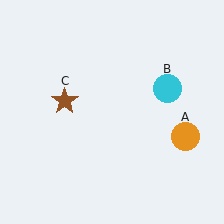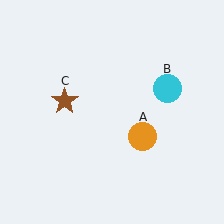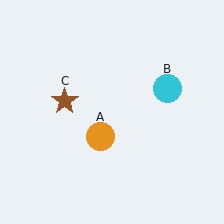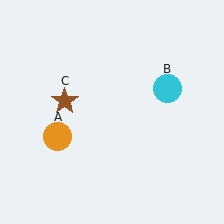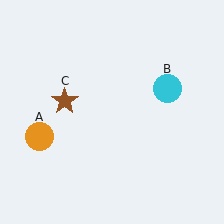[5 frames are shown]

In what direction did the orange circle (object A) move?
The orange circle (object A) moved left.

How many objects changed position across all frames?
1 object changed position: orange circle (object A).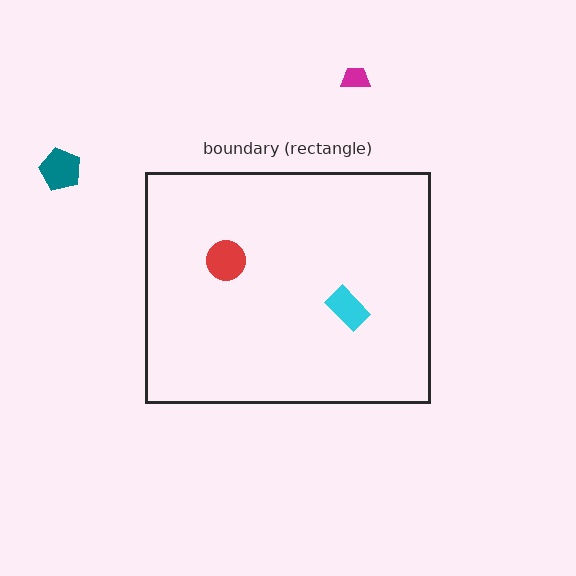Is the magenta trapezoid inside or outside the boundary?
Outside.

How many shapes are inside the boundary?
2 inside, 2 outside.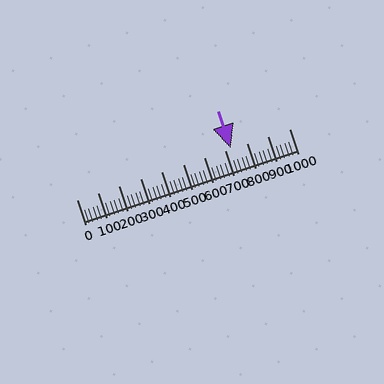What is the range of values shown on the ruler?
The ruler shows values from 0 to 1000.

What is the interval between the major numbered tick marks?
The major tick marks are spaced 100 units apart.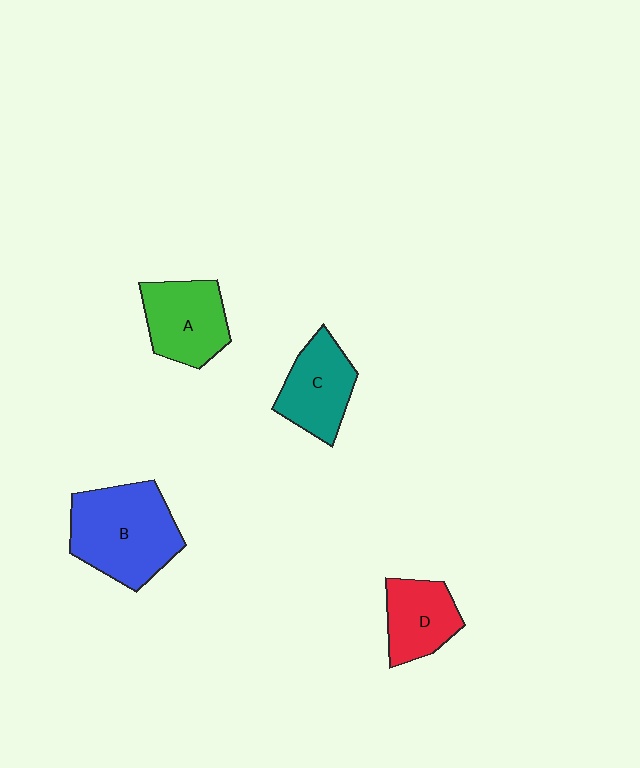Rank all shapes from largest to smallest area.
From largest to smallest: B (blue), A (green), C (teal), D (red).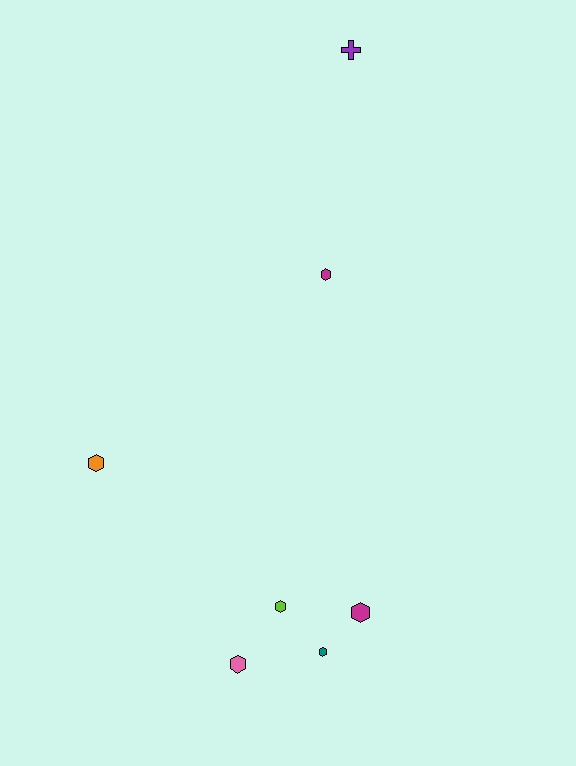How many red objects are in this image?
There are no red objects.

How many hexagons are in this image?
There are 6 hexagons.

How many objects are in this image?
There are 7 objects.